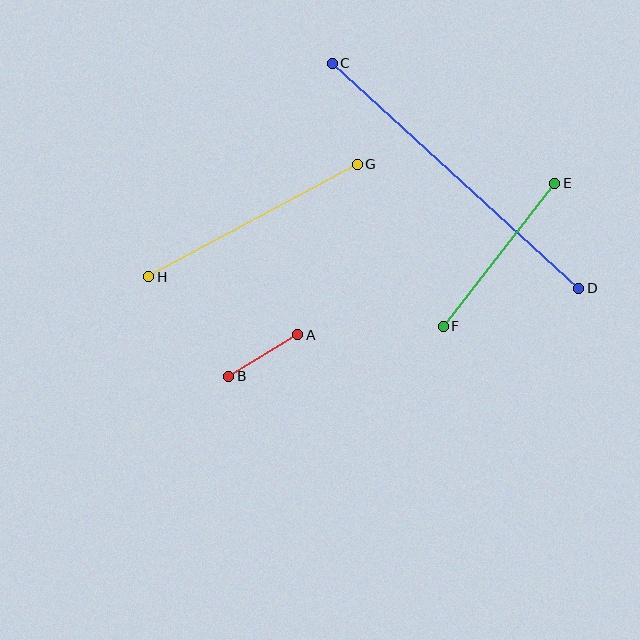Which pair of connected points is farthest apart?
Points C and D are farthest apart.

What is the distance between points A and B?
The distance is approximately 80 pixels.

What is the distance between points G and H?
The distance is approximately 237 pixels.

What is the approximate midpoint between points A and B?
The midpoint is at approximately (263, 356) pixels.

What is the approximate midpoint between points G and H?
The midpoint is at approximately (253, 221) pixels.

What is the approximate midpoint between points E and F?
The midpoint is at approximately (499, 255) pixels.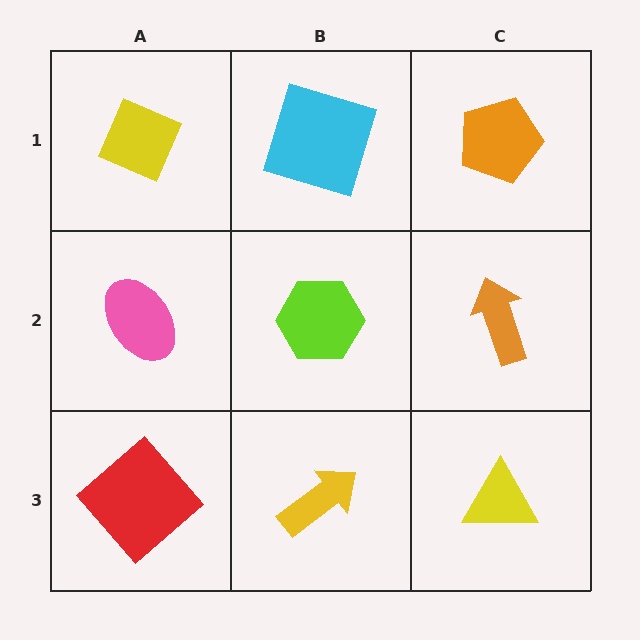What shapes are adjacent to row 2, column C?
An orange pentagon (row 1, column C), a yellow triangle (row 3, column C), a lime hexagon (row 2, column B).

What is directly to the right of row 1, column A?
A cyan square.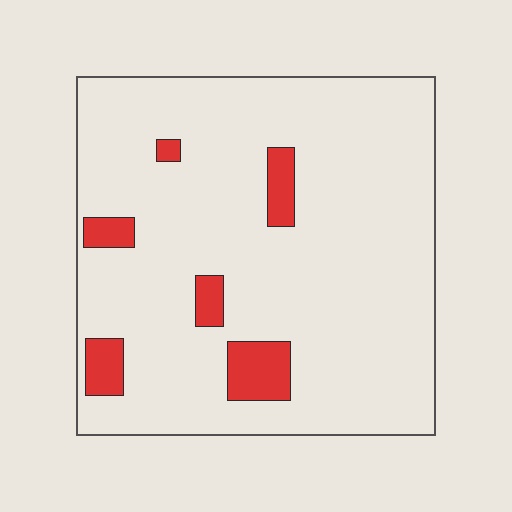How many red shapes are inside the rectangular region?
6.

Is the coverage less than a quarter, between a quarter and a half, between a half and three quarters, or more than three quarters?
Less than a quarter.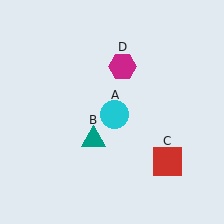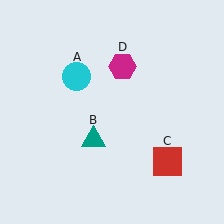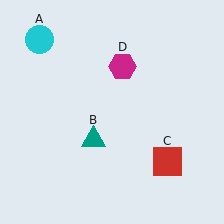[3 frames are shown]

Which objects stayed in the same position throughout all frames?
Teal triangle (object B) and red square (object C) and magenta hexagon (object D) remained stationary.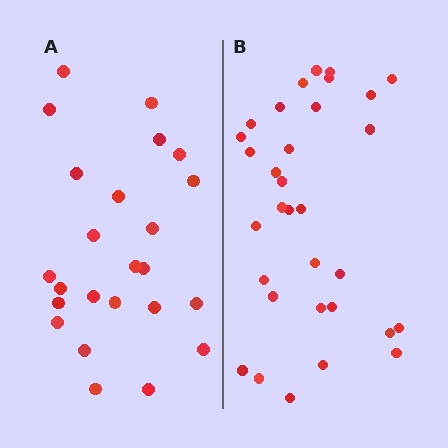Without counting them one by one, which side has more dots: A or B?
Region B (the right region) has more dots.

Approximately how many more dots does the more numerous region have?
Region B has roughly 8 or so more dots than region A.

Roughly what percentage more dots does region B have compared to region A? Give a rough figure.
About 35% more.